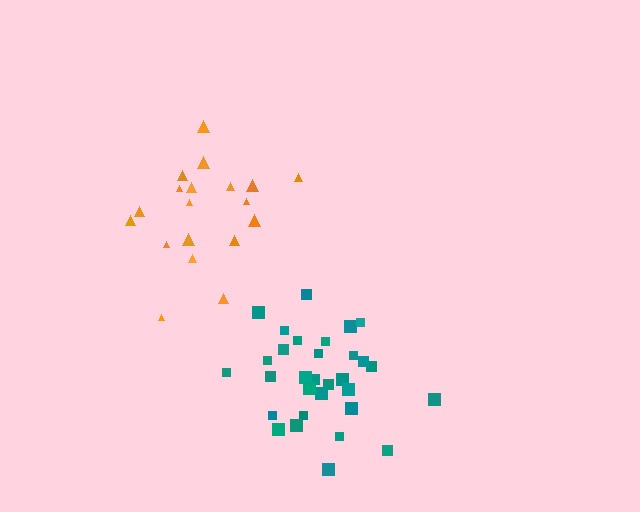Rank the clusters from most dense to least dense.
teal, orange.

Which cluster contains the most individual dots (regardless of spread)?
Teal (31).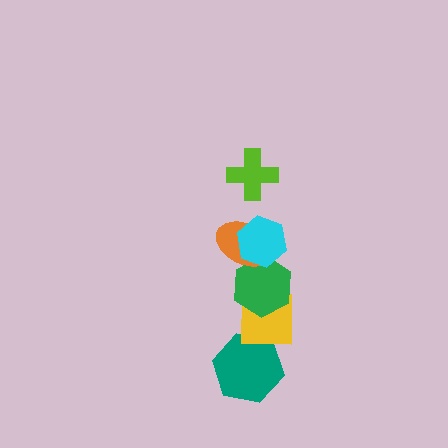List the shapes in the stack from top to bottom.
From top to bottom: the lime cross, the cyan hexagon, the orange ellipse, the green hexagon, the yellow square, the teal hexagon.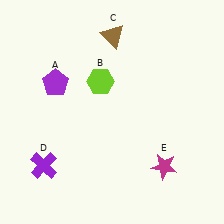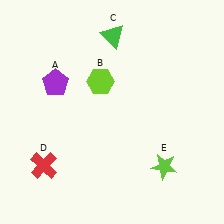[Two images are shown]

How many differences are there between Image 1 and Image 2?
There are 3 differences between the two images.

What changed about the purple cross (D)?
In Image 1, D is purple. In Image 2, it changed to red.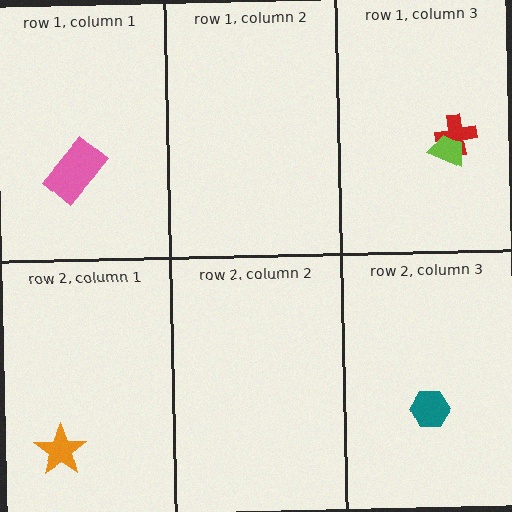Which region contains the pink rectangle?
The row 1, column 1 region.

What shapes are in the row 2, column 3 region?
The teal hexagon.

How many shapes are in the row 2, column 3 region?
1.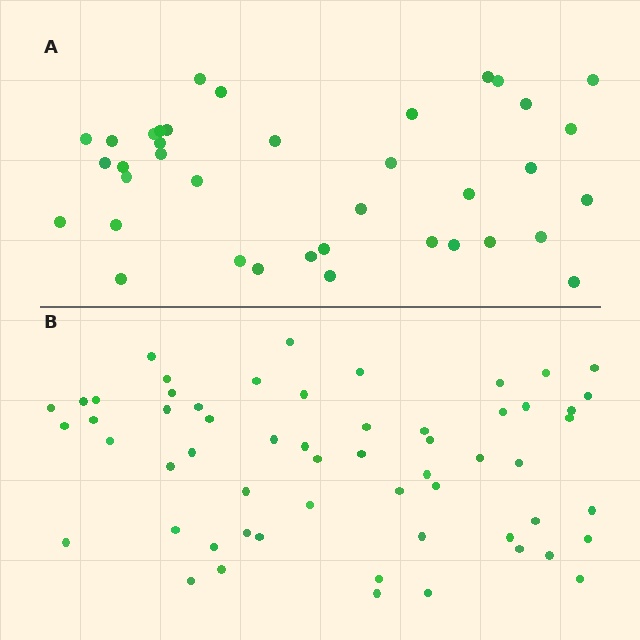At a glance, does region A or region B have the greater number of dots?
Region B (the bottom region) has more dots.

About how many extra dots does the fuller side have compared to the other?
Region B has approximately 20 more dots than region A.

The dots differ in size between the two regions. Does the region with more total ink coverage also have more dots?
No. Region A has more total ink coverage because its dots are larger, but region B actually contains more individual dots. Total area can be misleading — the number of items is what matters here.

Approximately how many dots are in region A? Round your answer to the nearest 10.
About 40 dots. (The exact count is 38, which rounds to 40.)